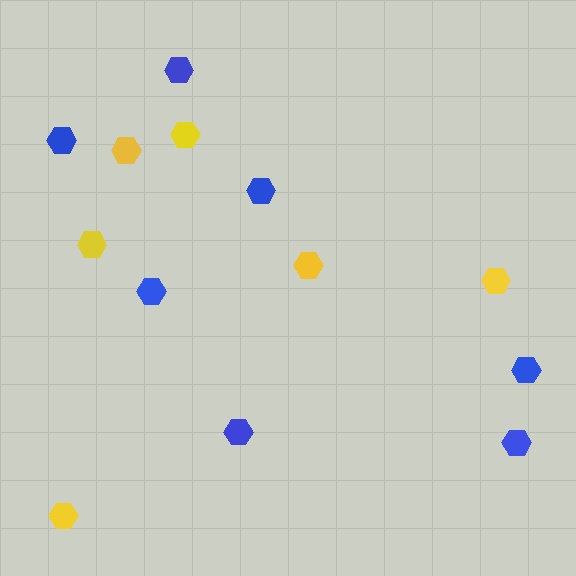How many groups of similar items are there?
There are 2 groups: one group of blue hexagons (7) and one group of yellow hexagons (6).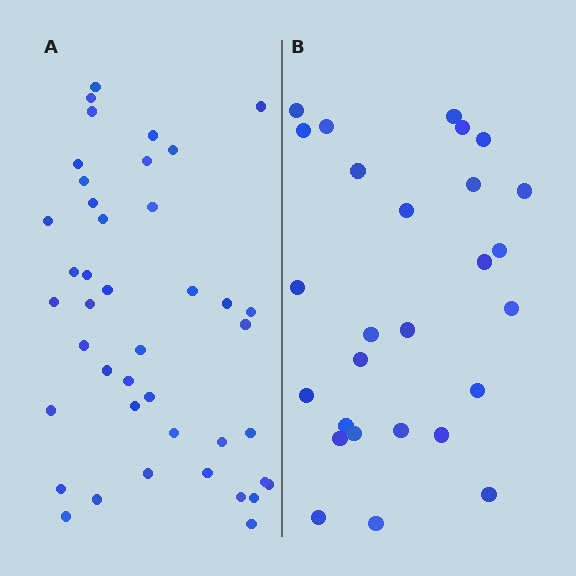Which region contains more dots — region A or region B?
Region A (the left region) has more dots.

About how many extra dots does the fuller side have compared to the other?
Region A has approximately 15 more dots than region B.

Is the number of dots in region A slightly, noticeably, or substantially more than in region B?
Region A has substantially more. The ratio is roughly 1.6 to 1.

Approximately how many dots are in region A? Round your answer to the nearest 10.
About 40 dots. (The exact count is 42, which rounds to 40.)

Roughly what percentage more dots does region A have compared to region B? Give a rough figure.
About 55% more.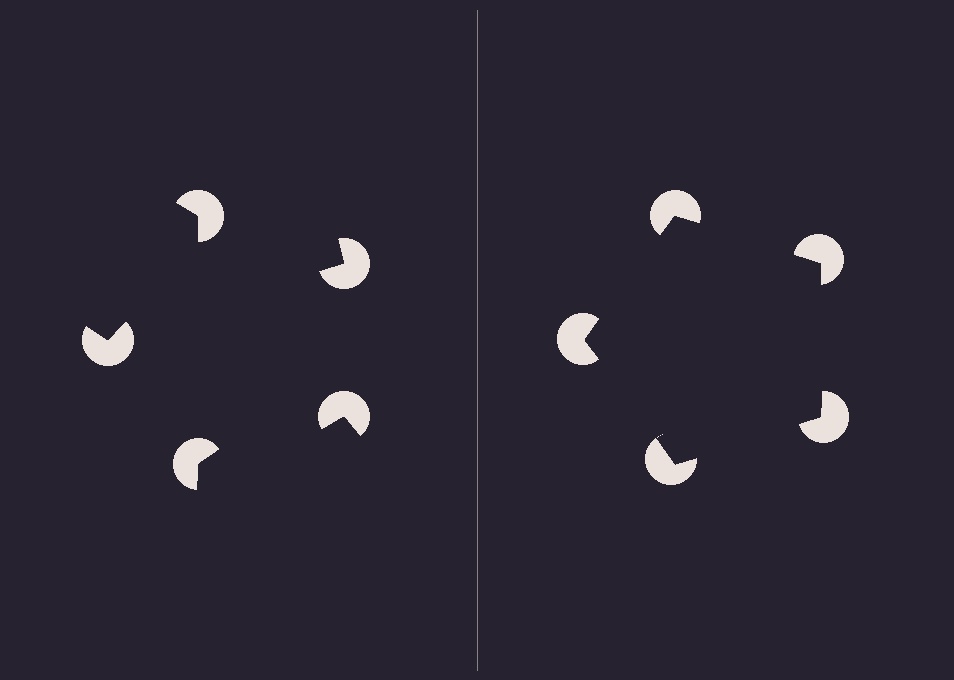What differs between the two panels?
The pac-man discs are positioned identically on both sides; only the wedge orientations differ. On the right they align to a pentagon; on the left they are misaligned.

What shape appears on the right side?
An illusory pentagon.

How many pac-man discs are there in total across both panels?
10 — 5 on each side.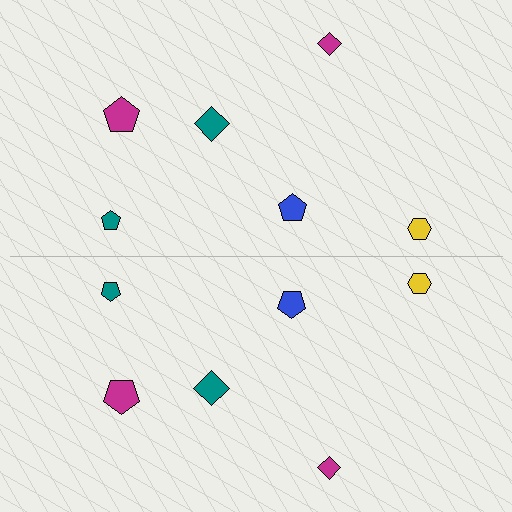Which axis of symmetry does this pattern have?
The pattern has a horizontal axis of symmetry running through the center of the image.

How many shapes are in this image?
There are 12 shapes in this image.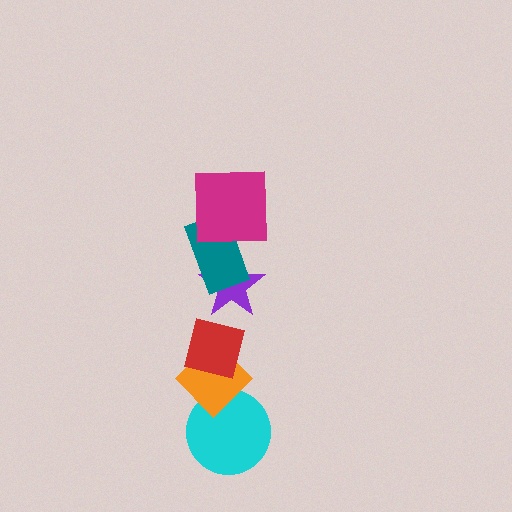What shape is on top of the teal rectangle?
The magenta square is on top of the teal rectangle.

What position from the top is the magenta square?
The magenta square is 1st from the top.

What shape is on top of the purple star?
The teal rectangle is on top of the purple star.